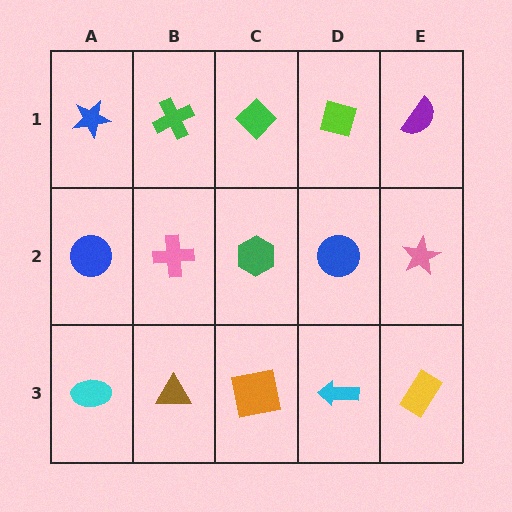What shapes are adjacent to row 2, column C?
A green diamond (row 1, column C), an orange square (row 3, column C), a pink cross (row 2, column B), a blue circle (row 2, column D).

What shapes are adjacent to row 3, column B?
A pink cross (row 2, column B), a cyan ellipse (row 3, column A), an orange square (row 3, column C).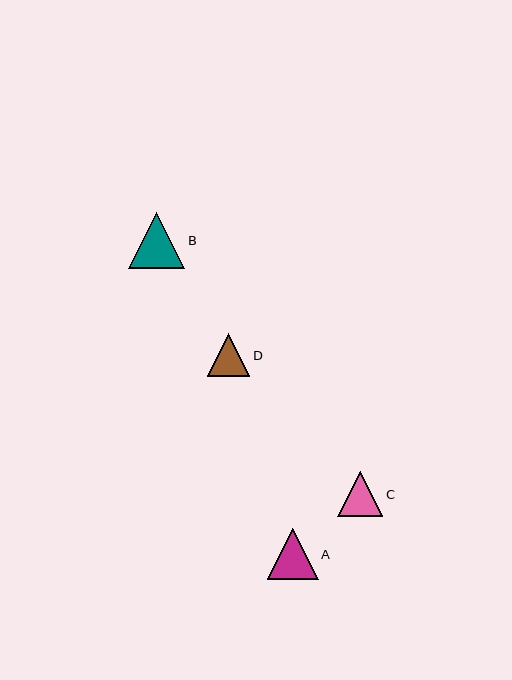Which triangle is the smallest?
Triangle D is the smallest with a size of approximately 42 pixels.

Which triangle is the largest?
Triangle B is the largest with a size of approximately 56 pixels.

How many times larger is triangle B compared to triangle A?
Triangle B is approximately 1.1 times the size of triangle A.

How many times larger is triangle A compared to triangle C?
Triangle A is approximately 1.1 times the size of triangle C.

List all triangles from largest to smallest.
From largest to smallest: B, A, C, D.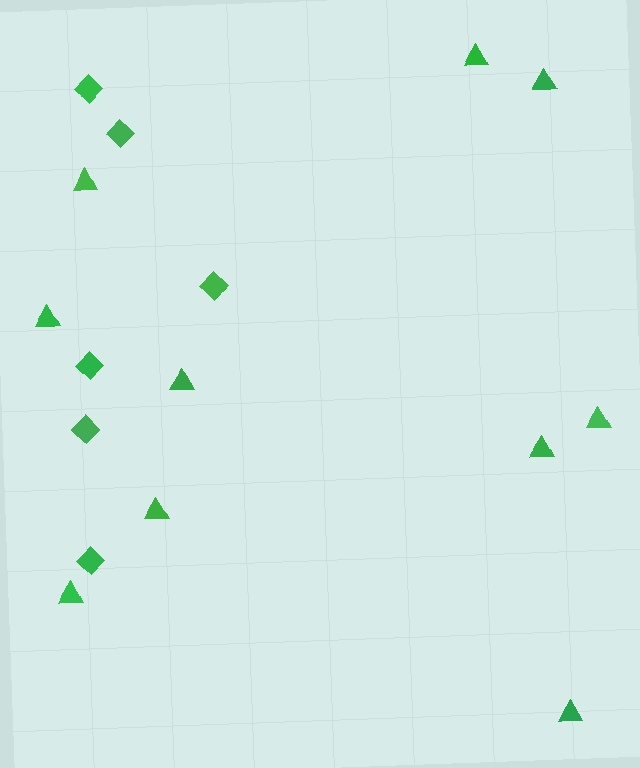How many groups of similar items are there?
There are 2 groups: one group of diamonds (6) and one group of triangles (10).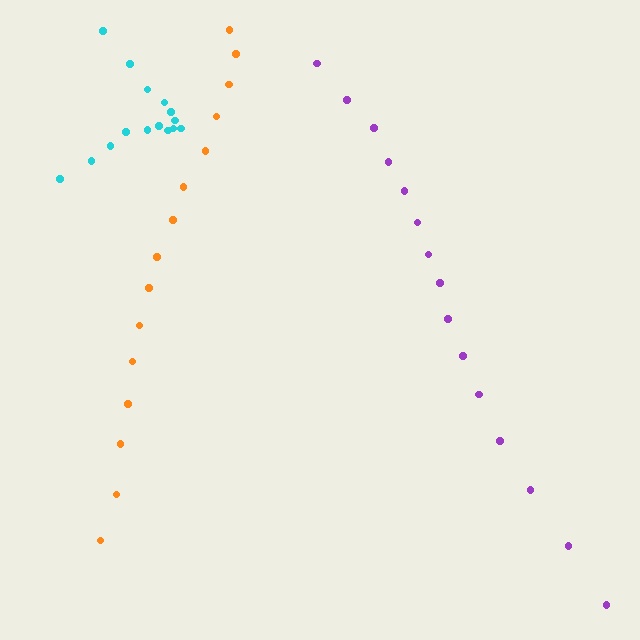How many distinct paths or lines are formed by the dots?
There are 3 distinct paths.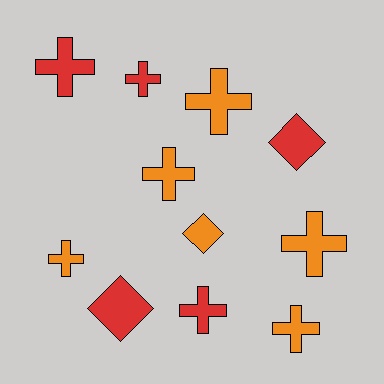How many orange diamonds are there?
There is 1 orange diamond.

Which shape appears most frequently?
Cross, with 8 objects.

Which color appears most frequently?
Orange, with 6 objects.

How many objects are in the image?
There are 11 objects.